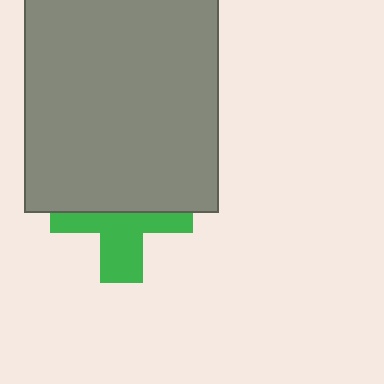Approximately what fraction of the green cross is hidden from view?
Roughly 53% of the green cross is hidden behind the gray rectangle.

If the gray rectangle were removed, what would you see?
You would see the complete green cross.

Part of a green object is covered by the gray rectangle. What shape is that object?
It is a cross.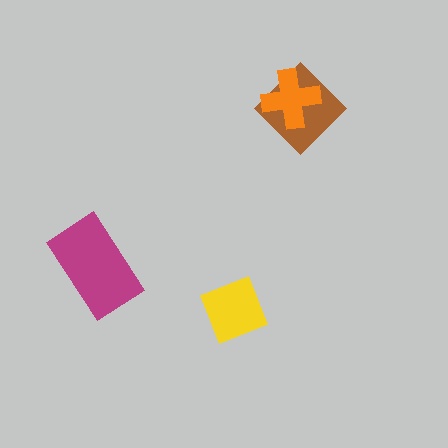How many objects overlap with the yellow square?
0 objects overlap with the yellow square.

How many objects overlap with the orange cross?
1 object overlaps with the orange cross.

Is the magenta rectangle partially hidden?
No, no other shape covers it.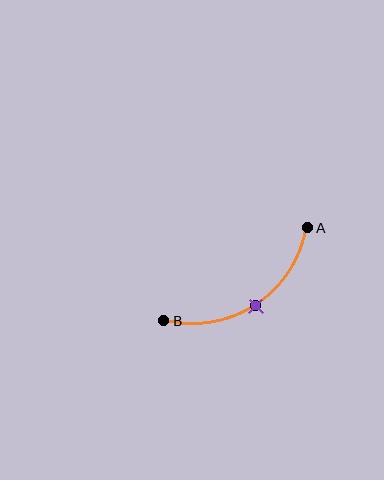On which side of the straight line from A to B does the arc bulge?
The arc bulges below the straight line connecting A and B.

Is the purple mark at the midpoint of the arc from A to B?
Yes. The purple mark lies on the arc at equal arc-length from both A and B — it is the arc midpoint.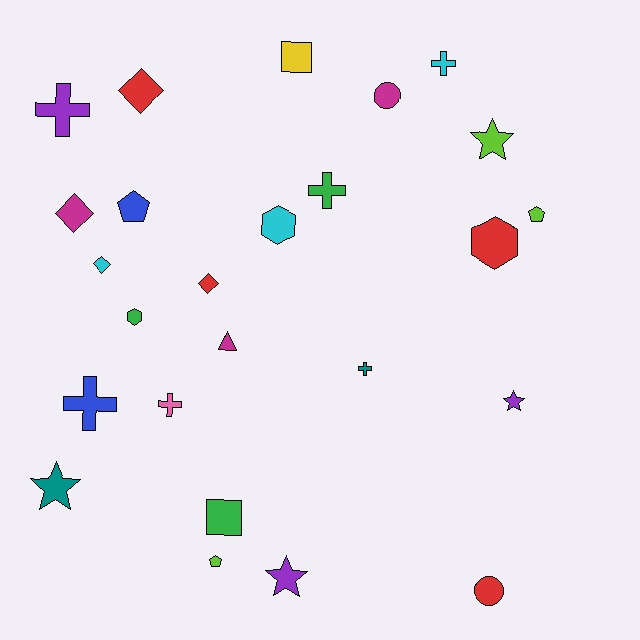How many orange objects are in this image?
There are no orange objects.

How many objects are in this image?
There are 25 objects.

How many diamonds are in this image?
There are 4 diamonds.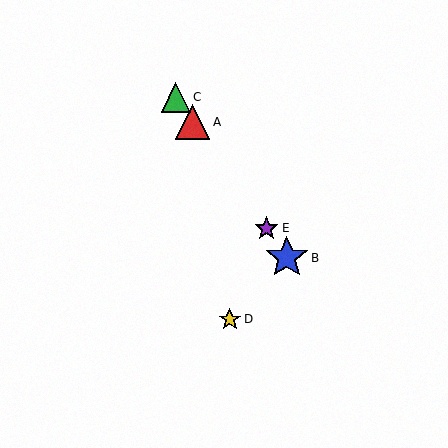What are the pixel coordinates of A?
Object A is at (193, 122).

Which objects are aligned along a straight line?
Objects A, B, C, E are aligned along a straight line.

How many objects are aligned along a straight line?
4 objects (A, B, C, E) are aligned along a straight line.